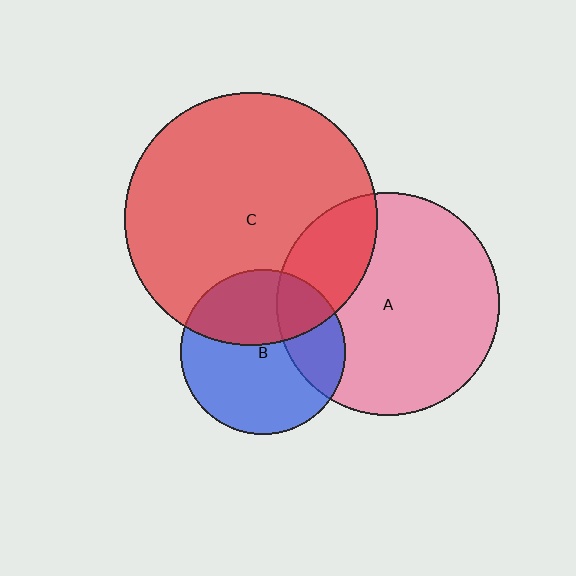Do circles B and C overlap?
Yes.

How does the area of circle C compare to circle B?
Approximately 2.4 times.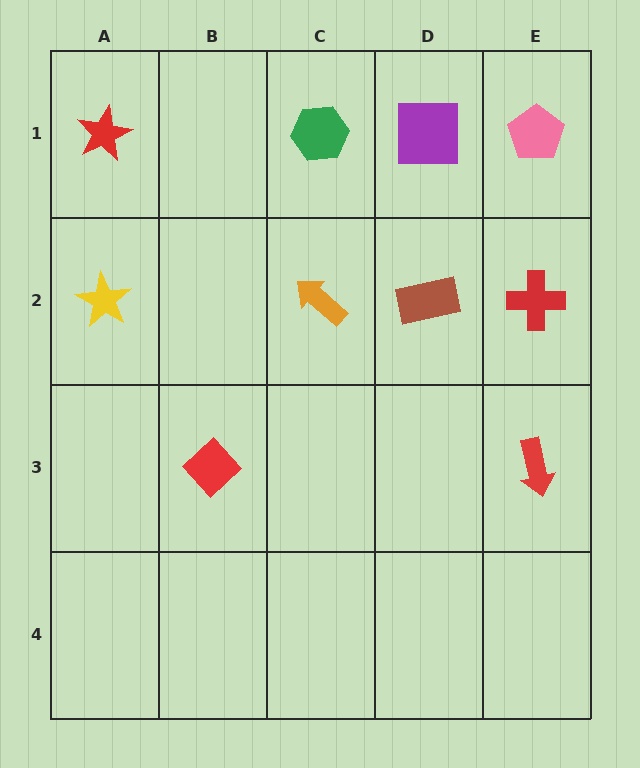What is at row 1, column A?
A red star.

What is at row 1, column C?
A green hexagon.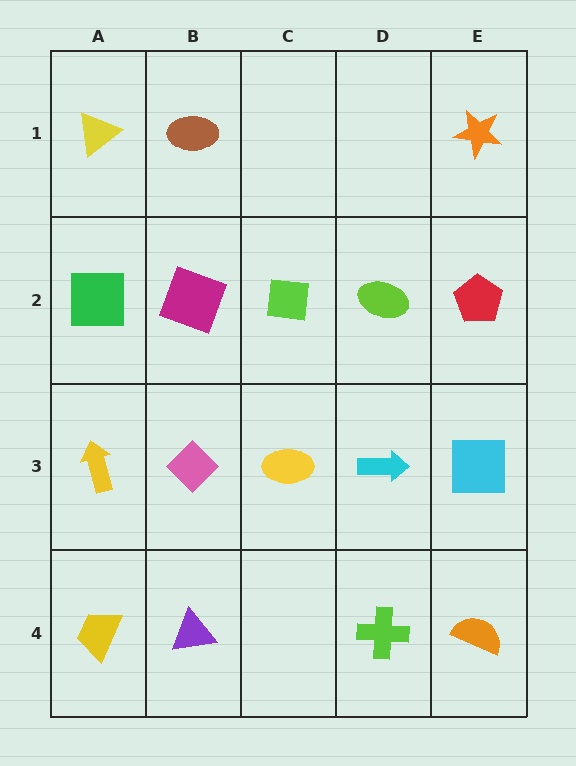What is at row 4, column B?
A purple triangle.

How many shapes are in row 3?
5 shapes.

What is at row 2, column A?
A green square.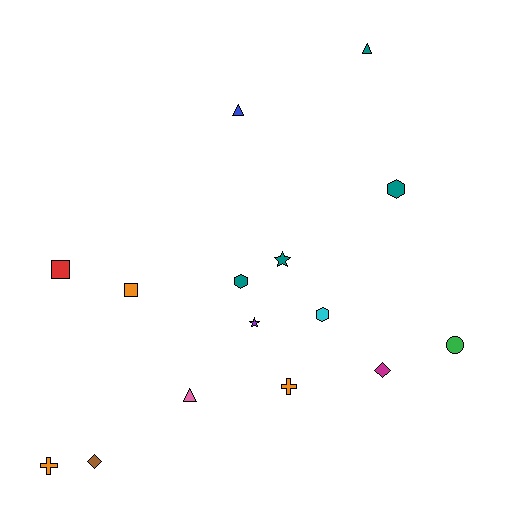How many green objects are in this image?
There is 1 green object.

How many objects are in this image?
There are 15 objects.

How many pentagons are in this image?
There are no pentagons.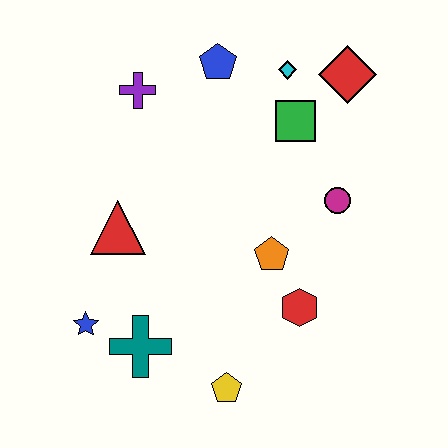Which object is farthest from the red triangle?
The red diamond is farthest from the red triangle.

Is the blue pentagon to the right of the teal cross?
Yes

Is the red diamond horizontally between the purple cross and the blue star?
No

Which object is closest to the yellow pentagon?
The teal cross is closest to the yellow pentagon.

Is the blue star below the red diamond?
Yes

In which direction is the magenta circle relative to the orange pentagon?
The magenta circle is to the right of the orange pentagon.